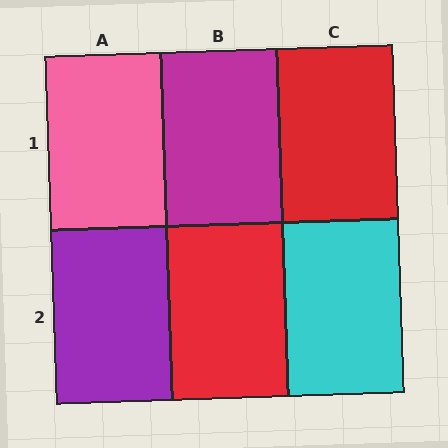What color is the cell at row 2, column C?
Cyan.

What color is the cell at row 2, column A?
Purple.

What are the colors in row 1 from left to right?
Pink, magenta, red.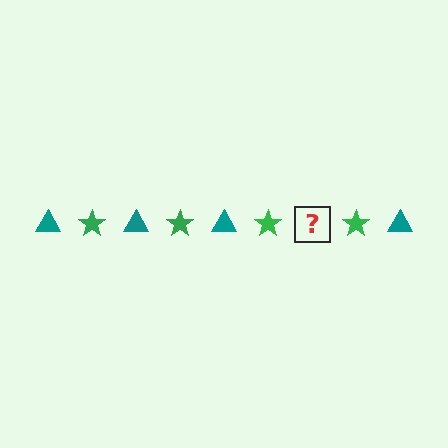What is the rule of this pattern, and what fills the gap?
The rule is that the pattern alternates between teal triangle and green star. The gap should be filled with a teal triangle.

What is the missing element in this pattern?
The missing element is a teal triangle.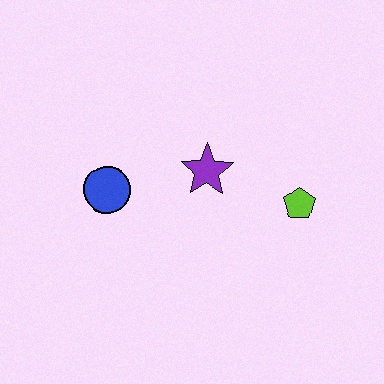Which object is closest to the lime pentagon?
The purple star is closest to the lime pentagon.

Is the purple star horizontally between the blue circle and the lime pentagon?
Yes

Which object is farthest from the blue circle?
The lime pentagon is farthest from the blue circle.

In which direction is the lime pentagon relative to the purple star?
The lime pentagon is to the right of the purple star.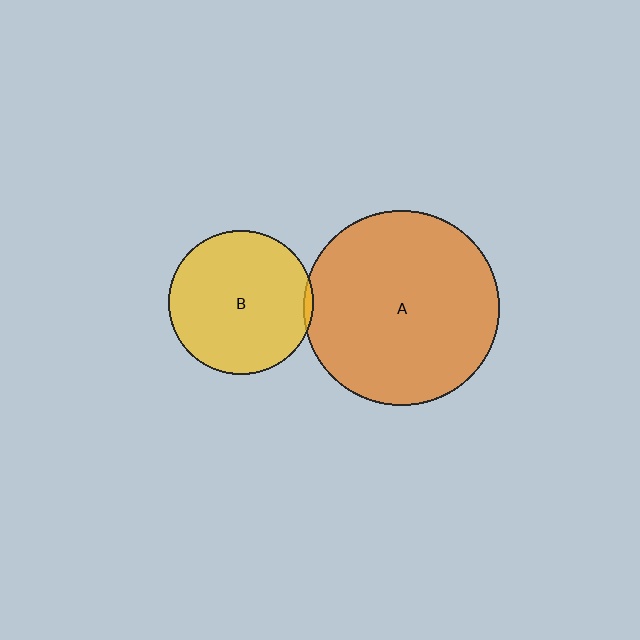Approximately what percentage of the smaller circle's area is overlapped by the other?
Approximately 5%.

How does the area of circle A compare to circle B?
Approximately 1.8 times.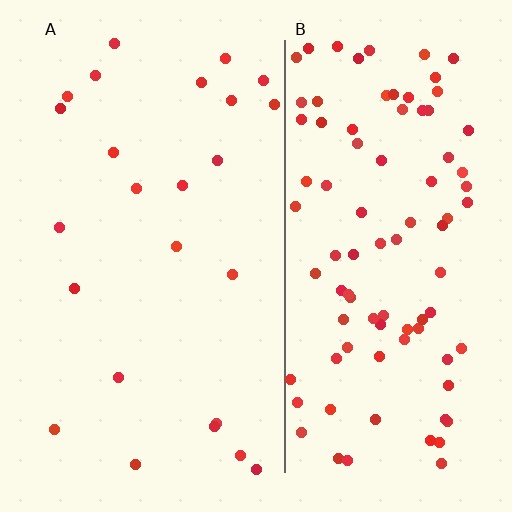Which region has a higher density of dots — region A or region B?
B (the right).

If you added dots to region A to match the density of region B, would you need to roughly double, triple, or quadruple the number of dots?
Approximately quadruple.